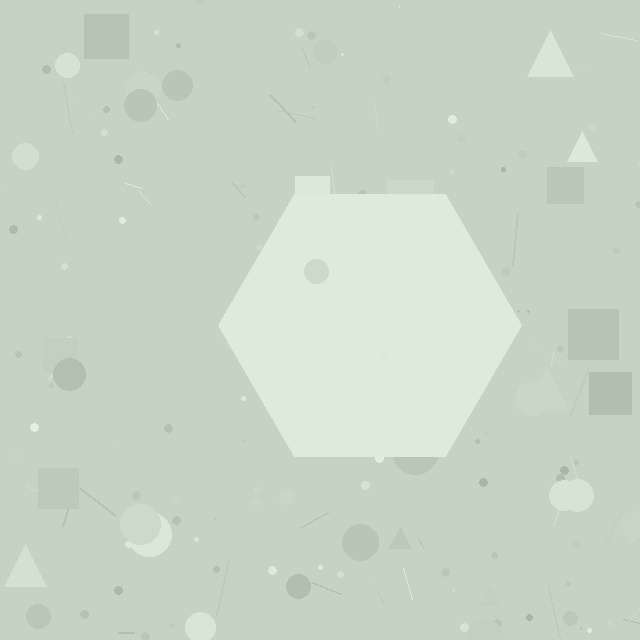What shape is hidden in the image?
A hexagon is hidden in the image.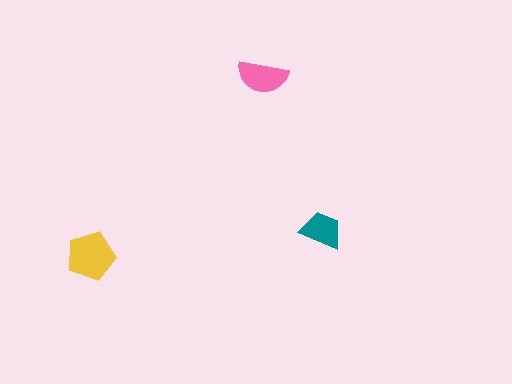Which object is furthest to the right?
The teal trapezoid is rightmost.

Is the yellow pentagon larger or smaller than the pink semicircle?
Larger.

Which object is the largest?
The yellow pentagon.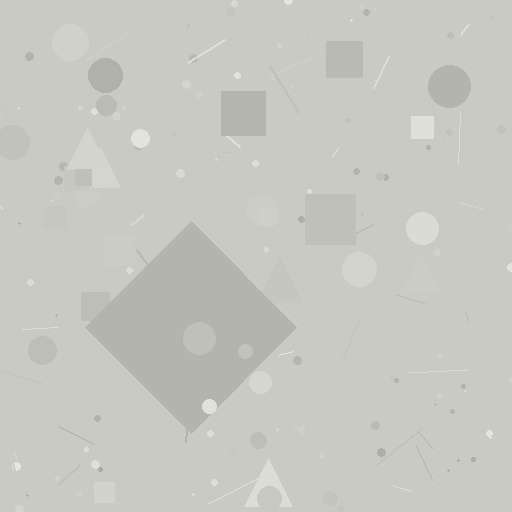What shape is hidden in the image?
A diamond is hidden in the image.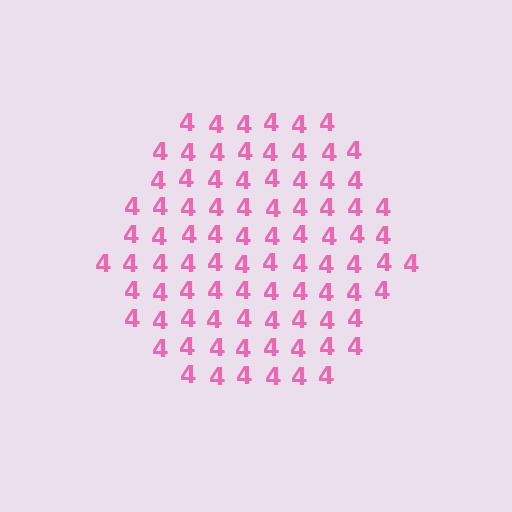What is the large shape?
The large shape is a hexagon.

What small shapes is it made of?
It is made of small digit 4's.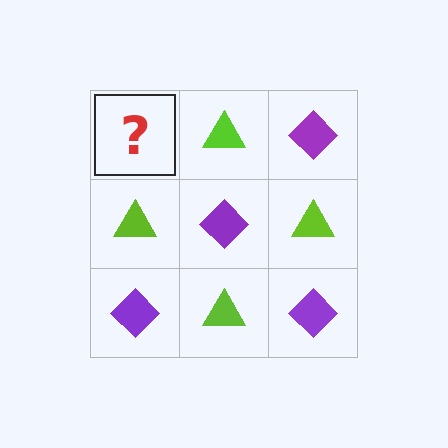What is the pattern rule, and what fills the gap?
The rule is that it alternates purple diamond and lime triangle in a checkerboard pattern. The gap should be filled with a purple diamond.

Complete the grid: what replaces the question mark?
The question mark should be replaced with a purple diamond.